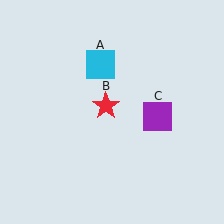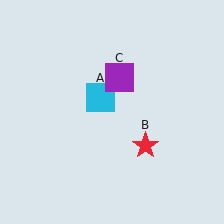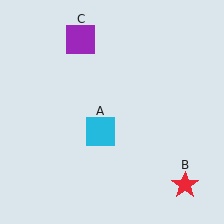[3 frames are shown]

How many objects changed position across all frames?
3 objects changed position: cyan square (object A), red star (object B), purple square (object C).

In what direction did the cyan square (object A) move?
The cyan square (object A) moved down.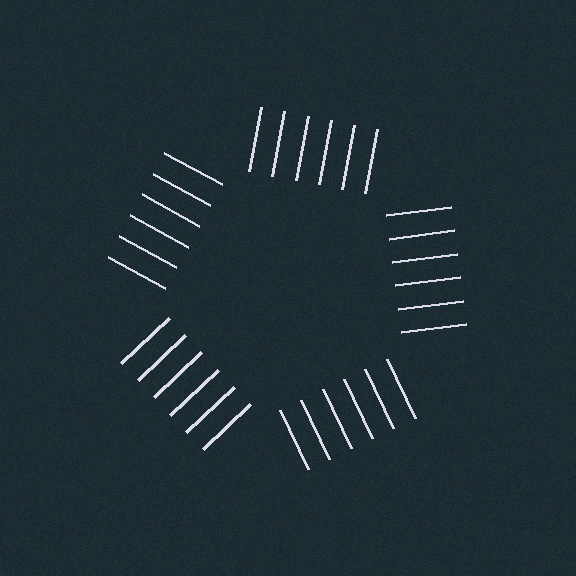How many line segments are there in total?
30 — 6 along each of the 5 edges.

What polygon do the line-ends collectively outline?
An illusory pentagon — the line segments terminate on its edges but no continuous stroke is drawn.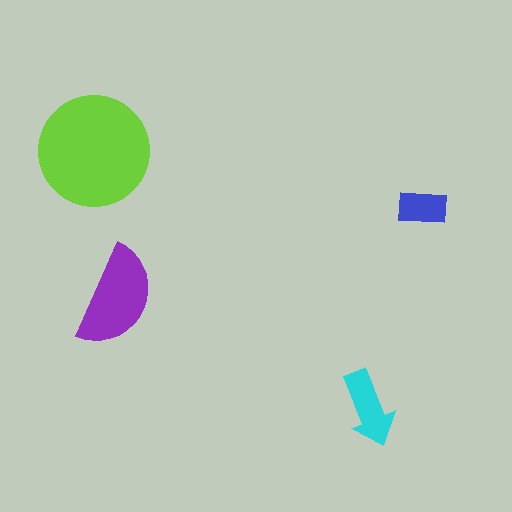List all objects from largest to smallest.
The lime circle, the purple semicircle, the cyan arrow, the blue rectangle.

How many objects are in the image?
There are 4 objects in the image.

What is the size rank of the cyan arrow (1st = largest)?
3rd.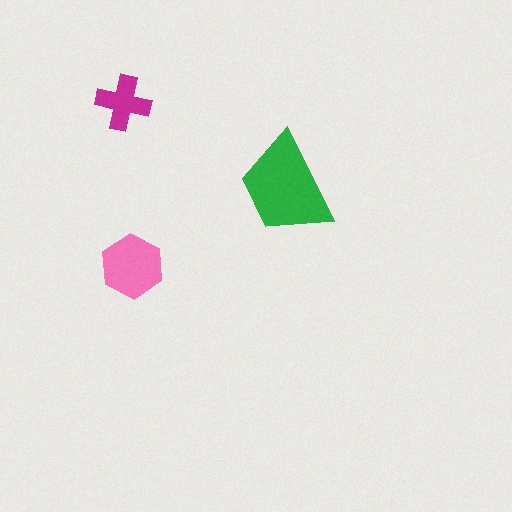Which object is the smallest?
The magenta cross.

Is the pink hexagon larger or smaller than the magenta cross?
Larger.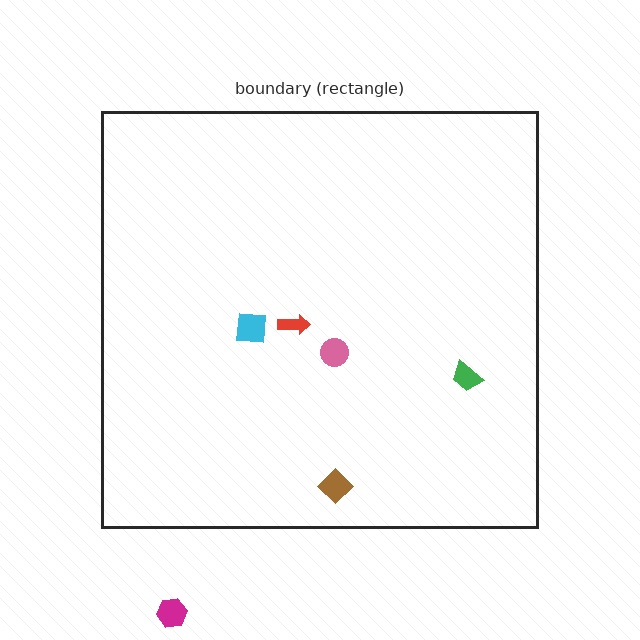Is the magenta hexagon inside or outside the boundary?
Outside.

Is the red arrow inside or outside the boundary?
Inside.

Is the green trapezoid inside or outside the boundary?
Inside.